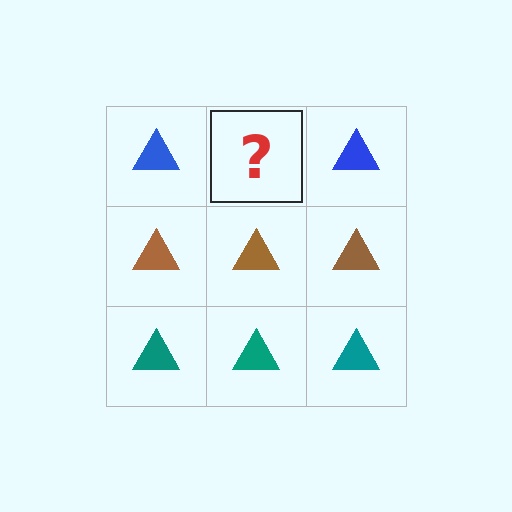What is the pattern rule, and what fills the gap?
The rule is that each row has a consistent color. The gap should be filled with a blue triangle.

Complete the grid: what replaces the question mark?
The question mark should be replaced with a blue triangle.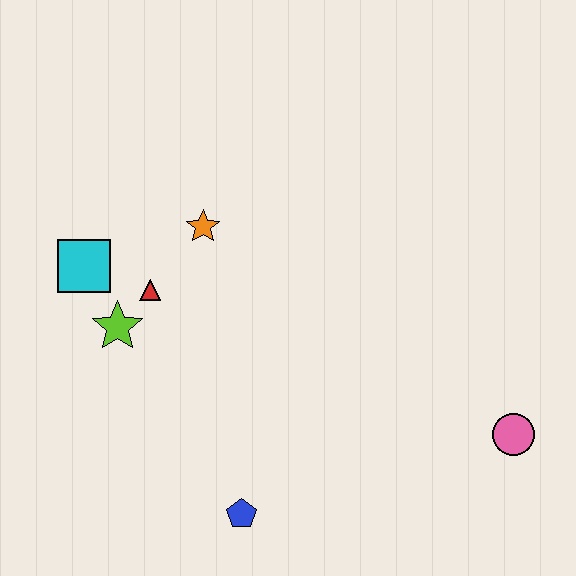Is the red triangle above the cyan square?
No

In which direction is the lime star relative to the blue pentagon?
The lime star is above the blue pentagon.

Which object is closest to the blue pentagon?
The lime star is closest to the blue pentagon.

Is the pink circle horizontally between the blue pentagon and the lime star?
No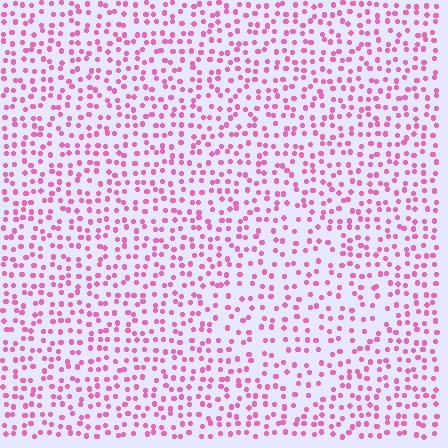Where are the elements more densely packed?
The elements are more densely packed outside the diamond boundary.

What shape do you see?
I see a diamond.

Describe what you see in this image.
The image contains small pink elements arranged at two different densities. A diamond-shaped region is visible where the elements are less densely packed than the surrounding area.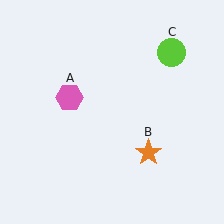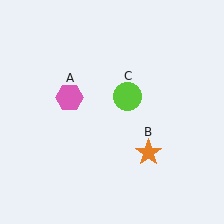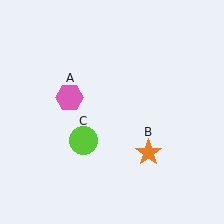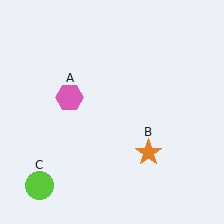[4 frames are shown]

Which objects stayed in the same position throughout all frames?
Pink hexagon (object A) and orange star (object B) remained stationary.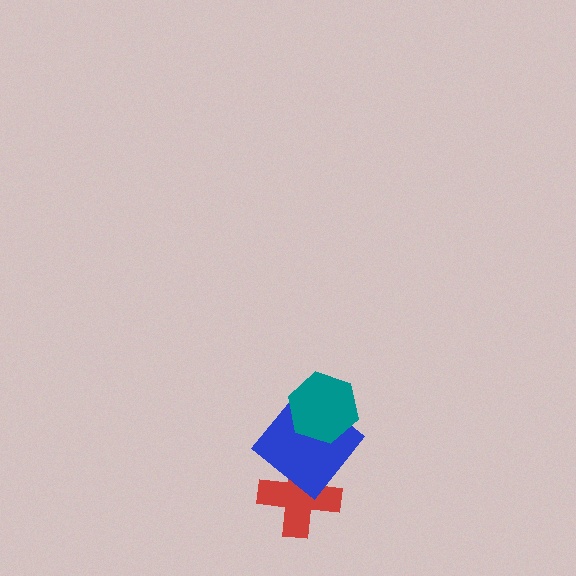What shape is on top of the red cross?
The blue diamond is on top of the red cross.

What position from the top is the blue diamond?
The blue diamond is 2nd from the top.